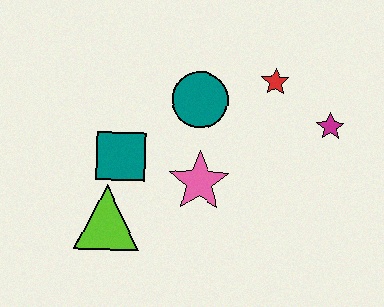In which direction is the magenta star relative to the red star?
The magenta star is to the right of the red star.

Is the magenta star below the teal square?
No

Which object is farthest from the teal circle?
The lime triangle is farthest from the teal circle.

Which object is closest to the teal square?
The lime triangle is closest to the teal square.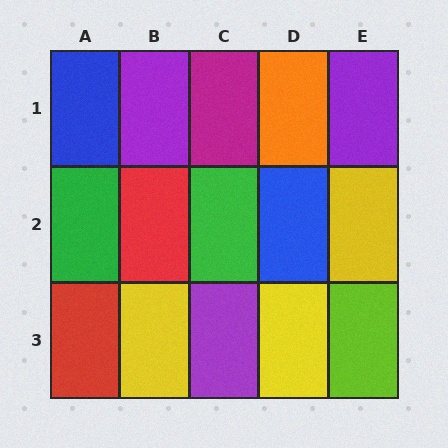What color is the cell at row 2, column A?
Green.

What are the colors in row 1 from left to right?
Blue, purple, magenta, orange, purple.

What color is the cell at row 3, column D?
Yellow.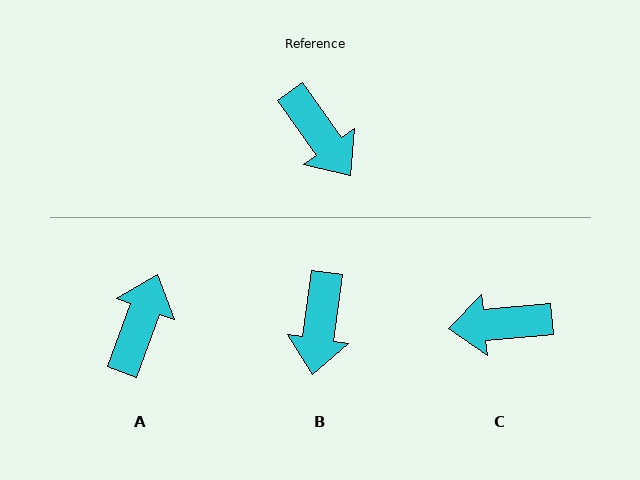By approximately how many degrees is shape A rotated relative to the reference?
Approximately 124 degrees counter-clockwise.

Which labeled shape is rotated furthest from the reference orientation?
A, about 124 degrees away.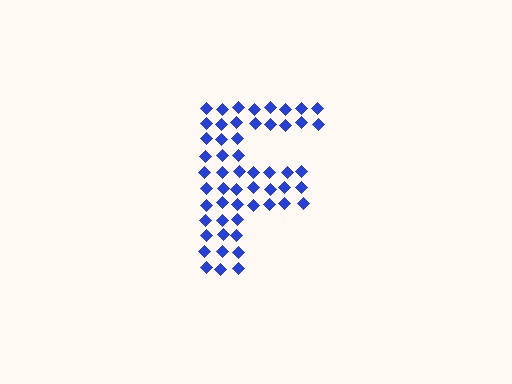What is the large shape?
The large shape is the letter F.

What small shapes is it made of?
It is made of small diamonds.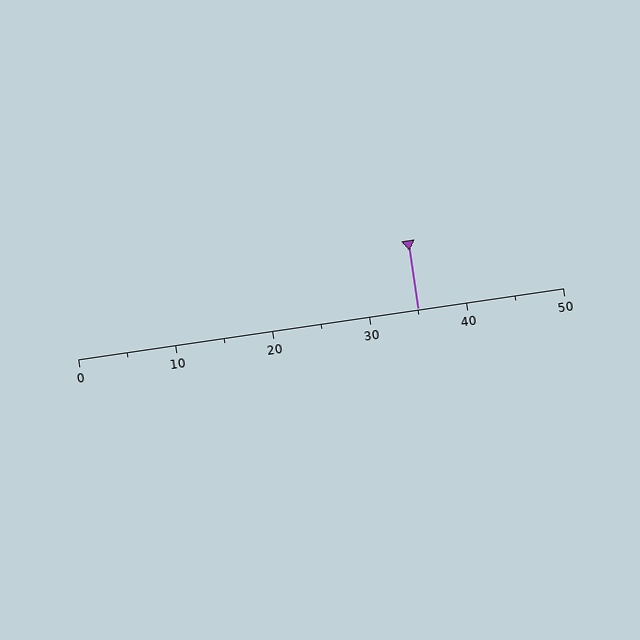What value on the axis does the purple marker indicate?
The marker indicates approximately 35.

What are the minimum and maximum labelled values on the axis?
The axis runs from 0 to 50.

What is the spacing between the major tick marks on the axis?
The major ticks are spaced 10 apart.